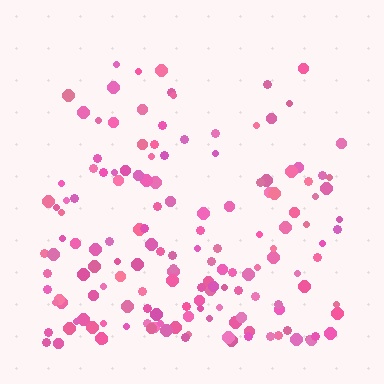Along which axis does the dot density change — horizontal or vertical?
Vertical.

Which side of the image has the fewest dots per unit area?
The top.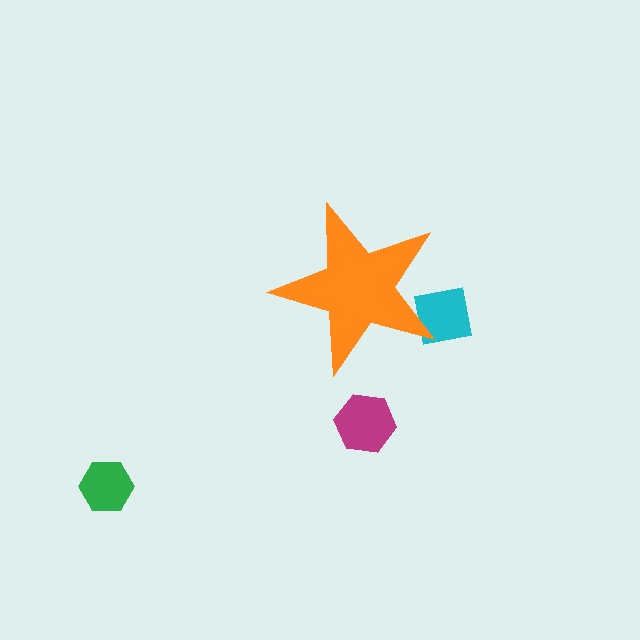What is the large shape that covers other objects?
An orange star.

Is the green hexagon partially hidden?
No, the green hexagon is fully visible.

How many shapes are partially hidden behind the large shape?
1 shape is partially hidden.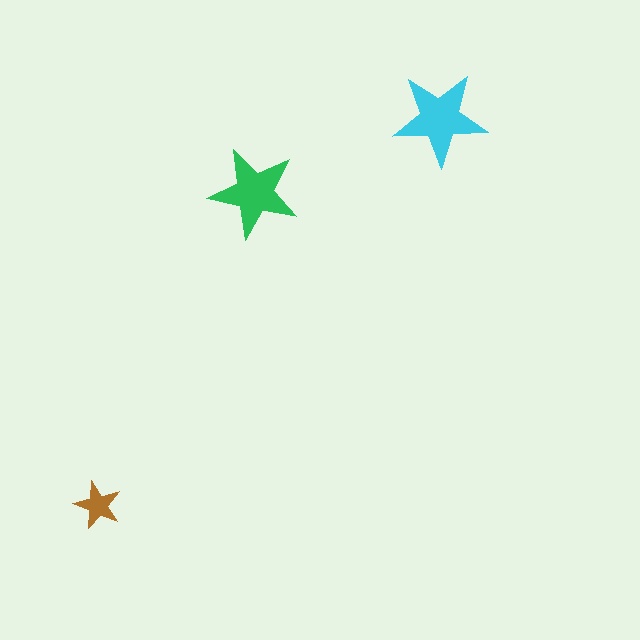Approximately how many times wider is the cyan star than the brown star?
About 2 times wider.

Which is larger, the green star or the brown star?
The green one.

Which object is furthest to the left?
The brown star is leftmost.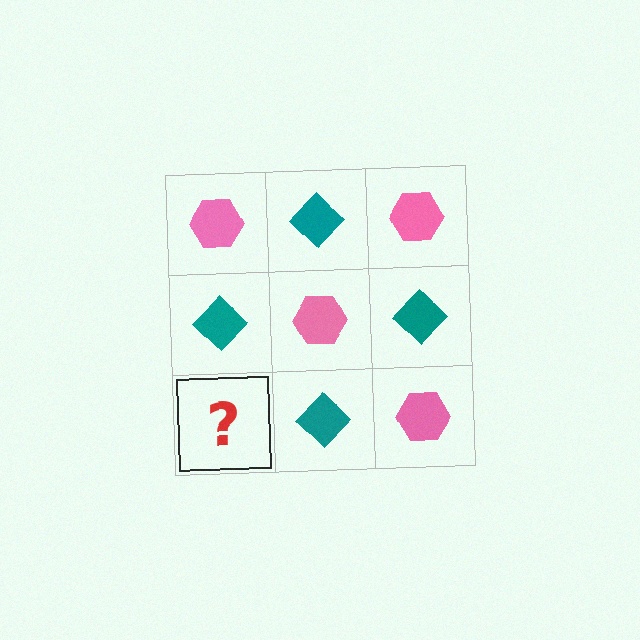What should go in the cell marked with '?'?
The missing cell should contain a pink hexagon.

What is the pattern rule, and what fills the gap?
The rule is that it alternates pink hexagon and teal diamond in a checkerboard pattern. The gap should be filled with a pink hexagon.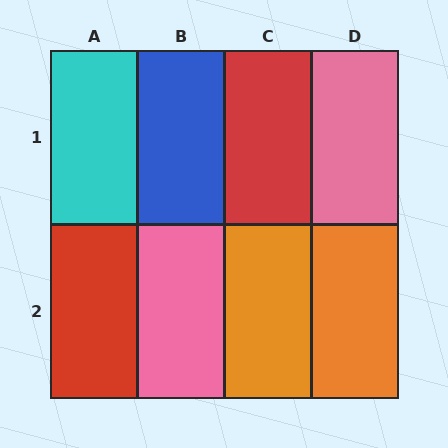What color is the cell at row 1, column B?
Blue.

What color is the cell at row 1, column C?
Red.